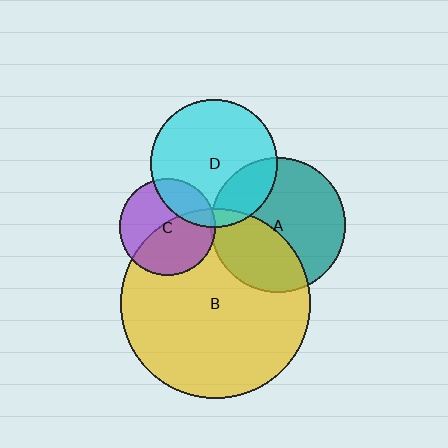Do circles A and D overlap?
Yes.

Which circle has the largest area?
Circle B (yellow).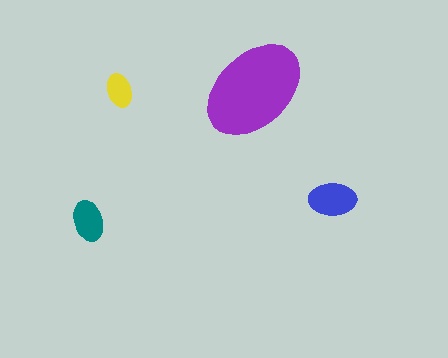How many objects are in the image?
There are 4 objects in the image.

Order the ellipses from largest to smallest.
the purple one, the blue one, the teal one, the yellow one.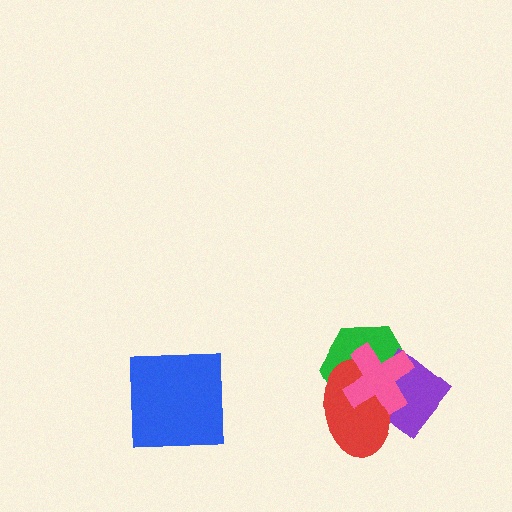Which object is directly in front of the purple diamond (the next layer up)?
The red ellipse is directly in front of the purple diamond.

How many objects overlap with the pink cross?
3 objects overlap with the pink cross.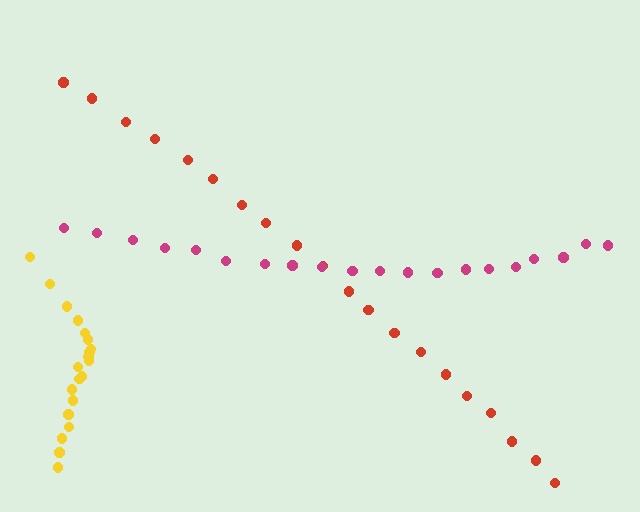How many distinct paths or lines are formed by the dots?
There are 3 distinct paths.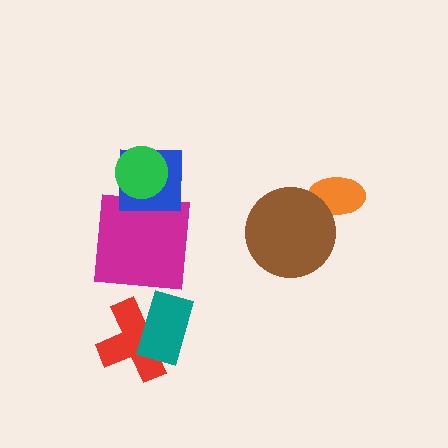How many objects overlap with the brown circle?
1 object overlaps with the brown circle.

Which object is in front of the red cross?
The teal rectangle is in front of the red cross.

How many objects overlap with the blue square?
2 objects overlap with the blue square.